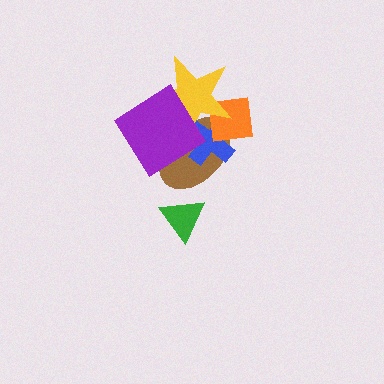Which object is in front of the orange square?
The yellow star is in front of the orange square.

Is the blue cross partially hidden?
Yes, it is partially covered by another shape.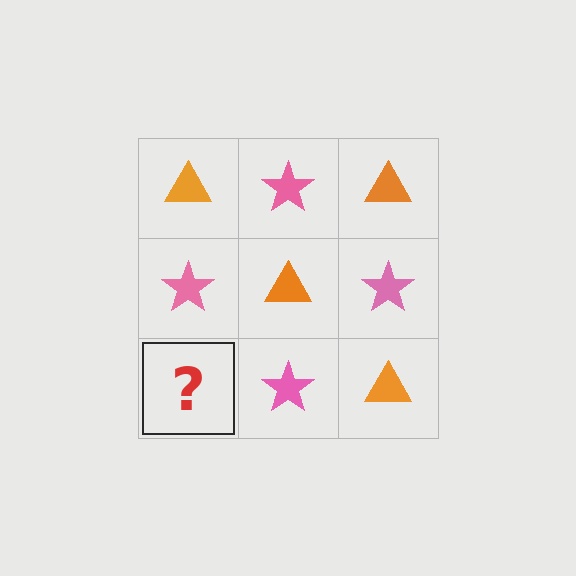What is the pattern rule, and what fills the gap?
The rule is that it alternates orange triangle and pink star in a checkerboard pattern. The gap should be filled with an orange triangle.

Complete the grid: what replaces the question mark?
The question mark should be replaced with an orange triangle.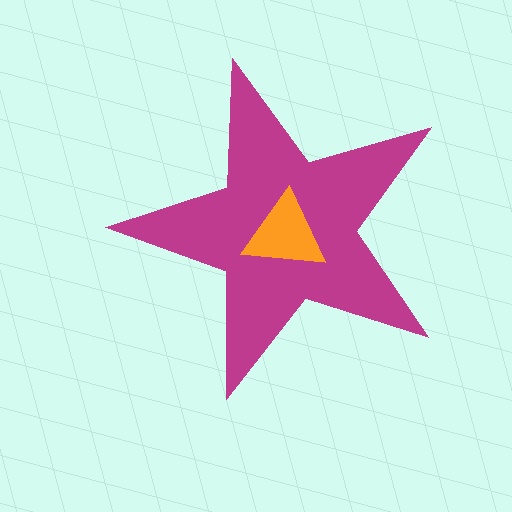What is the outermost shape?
The magenta star.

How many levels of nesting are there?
2.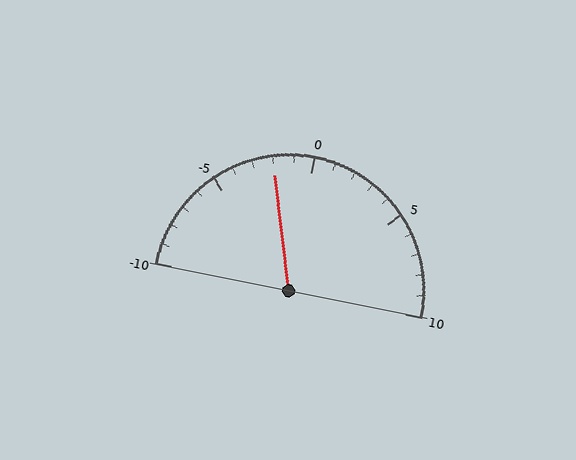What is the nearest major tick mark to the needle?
The nearest major tick mark is 0.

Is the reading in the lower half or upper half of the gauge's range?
The reading is in the lower half of the range (-10 to 10).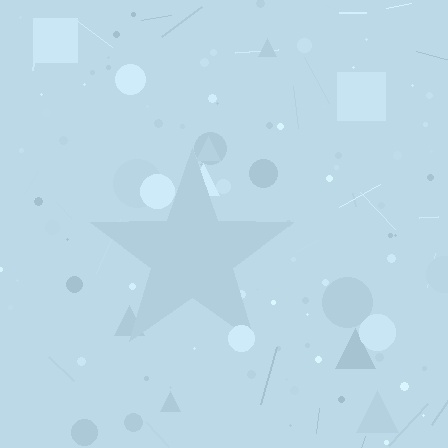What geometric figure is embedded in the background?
A star is embedded in the background.